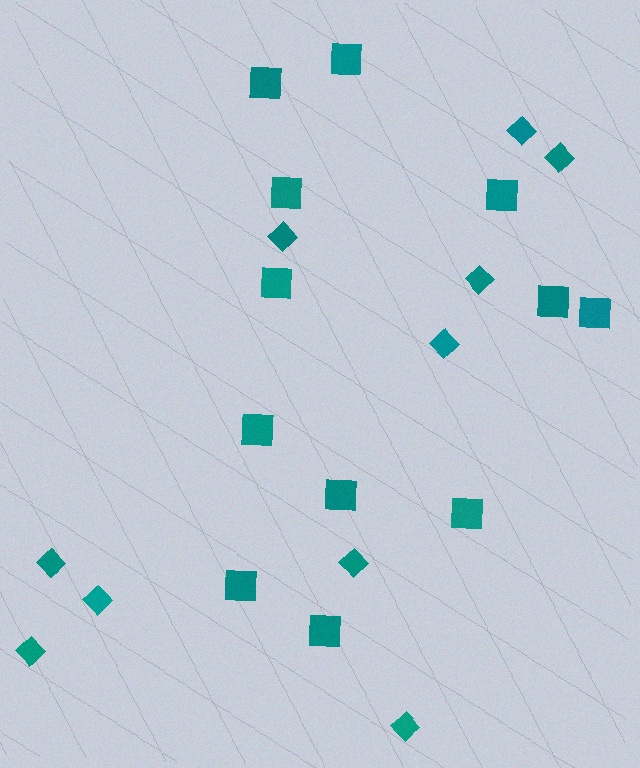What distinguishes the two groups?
There are 2 groups: one group of squares (12) and one group of diamonds (10).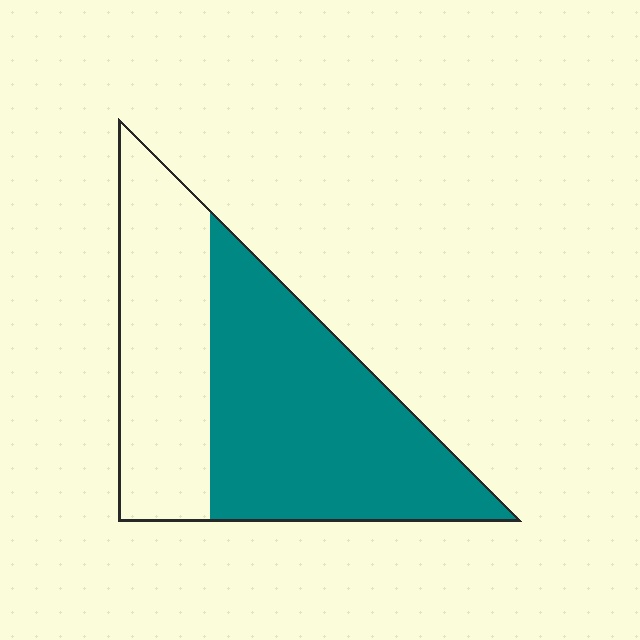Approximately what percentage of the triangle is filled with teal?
Approximately 60%.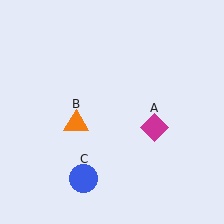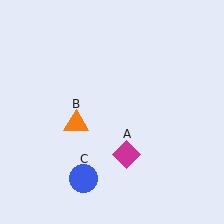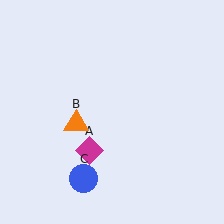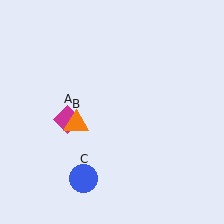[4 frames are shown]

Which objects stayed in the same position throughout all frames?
Orange triangle (object B) and blue circle (object C) remained stationary.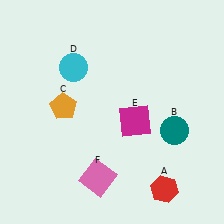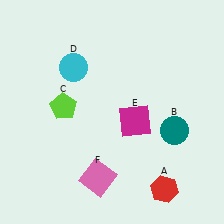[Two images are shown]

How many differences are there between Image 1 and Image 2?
There is 1 difference between the two images.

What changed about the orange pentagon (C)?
In Image 1, C is orange. In Image 2, it changed to lime.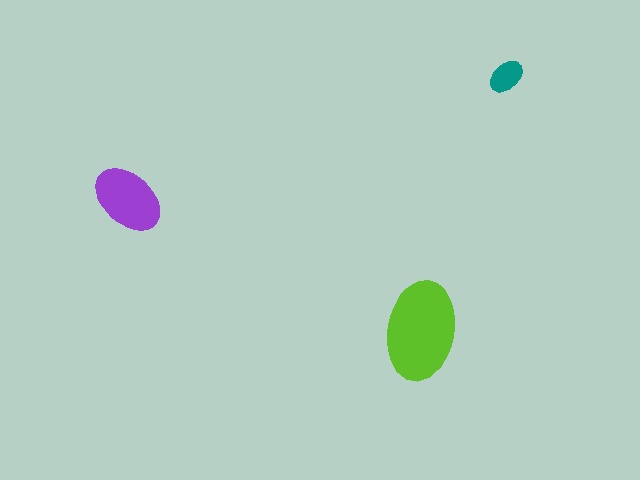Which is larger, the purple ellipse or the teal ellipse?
The purple one.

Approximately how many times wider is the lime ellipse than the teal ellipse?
About 2.5 times wider.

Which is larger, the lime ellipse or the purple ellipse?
The lime one.